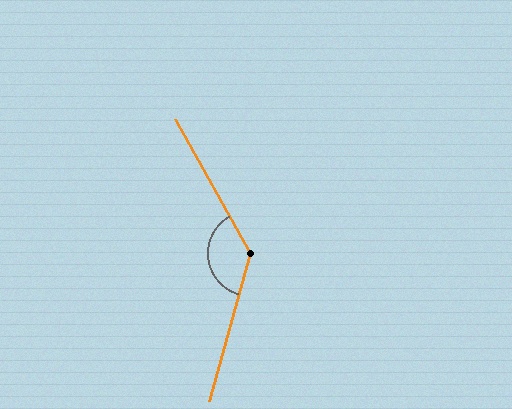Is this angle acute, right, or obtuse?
It is obtuse.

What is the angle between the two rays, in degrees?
Approximately 135 degrees.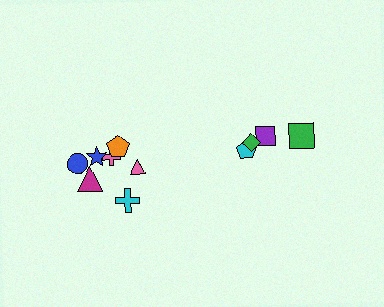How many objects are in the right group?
There are 4 objects.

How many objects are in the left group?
There are 7 objects.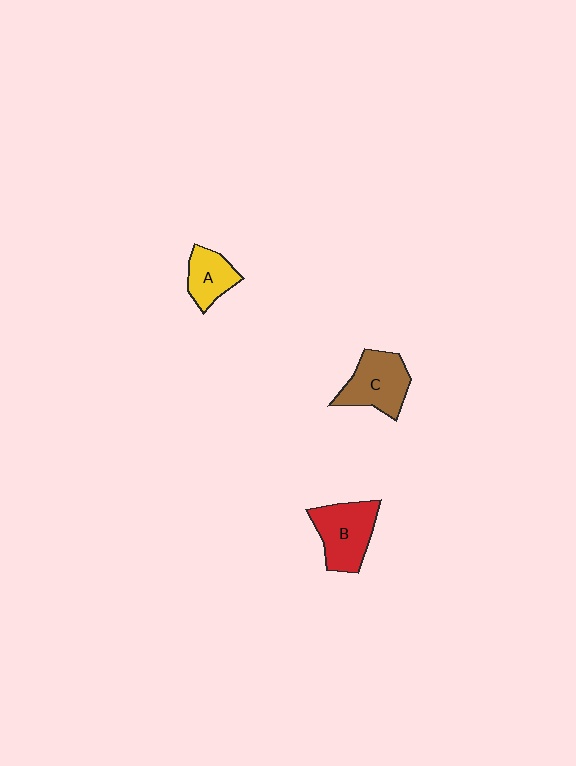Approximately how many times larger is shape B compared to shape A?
Approximately 1.5 times.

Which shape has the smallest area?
Shape A (yellow).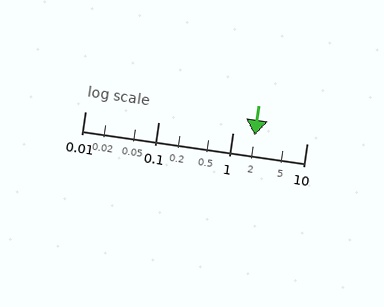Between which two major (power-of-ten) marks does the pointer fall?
The pointer is between 1 and 10.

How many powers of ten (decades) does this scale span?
The scale spans 3 decades, from 0.01 to 10.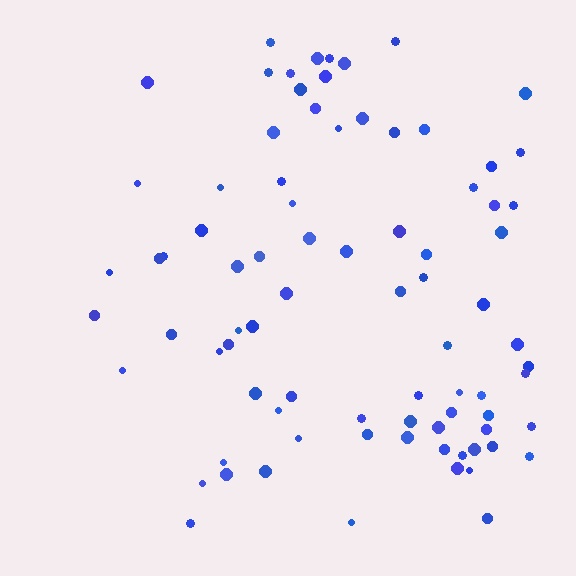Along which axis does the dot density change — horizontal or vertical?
Horizontal.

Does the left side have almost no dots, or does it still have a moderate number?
Still a moderate number, just noticeably fewer than the right.